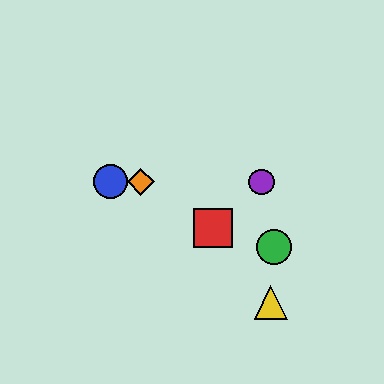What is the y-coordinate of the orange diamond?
The orange diamond is at y≈182.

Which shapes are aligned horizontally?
The blue circle, the purple circle, the orange diamond are aligned horizontally.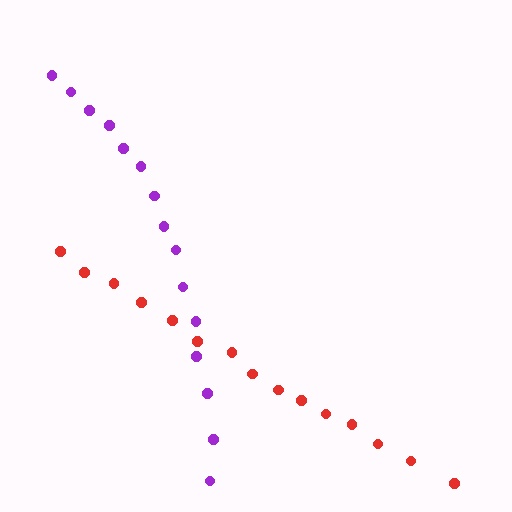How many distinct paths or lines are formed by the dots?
There are 2 distinct paths.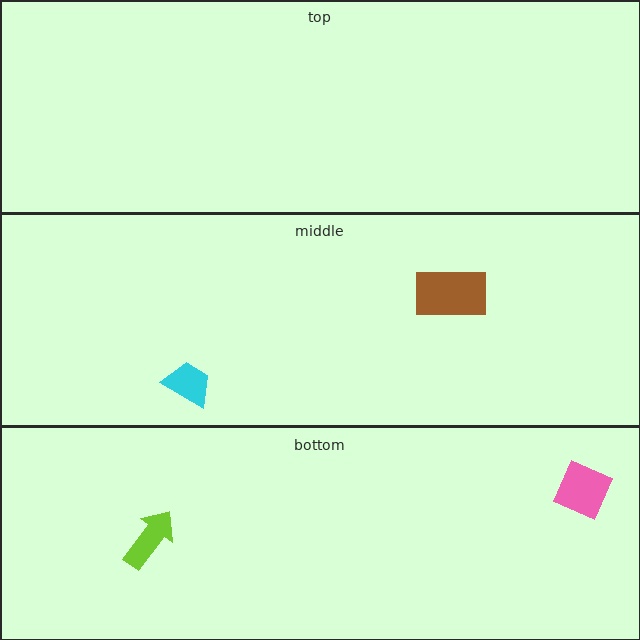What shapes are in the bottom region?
The pink diamond, the lime arrow.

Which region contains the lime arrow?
The bottom region.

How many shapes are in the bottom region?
2.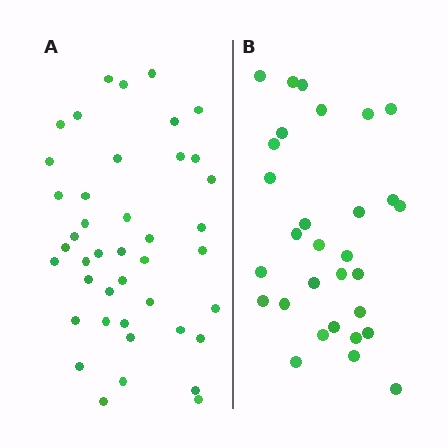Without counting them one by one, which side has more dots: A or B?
Region A (the left region) has more dots.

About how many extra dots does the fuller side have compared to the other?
Region A has roughly 12 or so more dots than region B.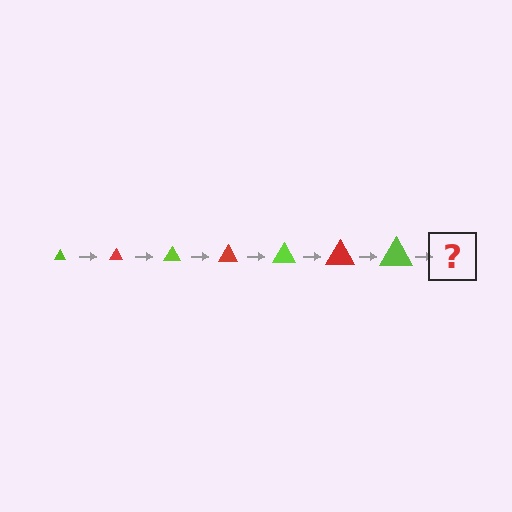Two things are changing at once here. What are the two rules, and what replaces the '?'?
The two rules are that the triangle grows larger each step and the color cycles through lime and red. The '?' should be a red triangle, larger than the previous one.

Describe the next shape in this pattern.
It should be a red triangle, larger than the previous one.